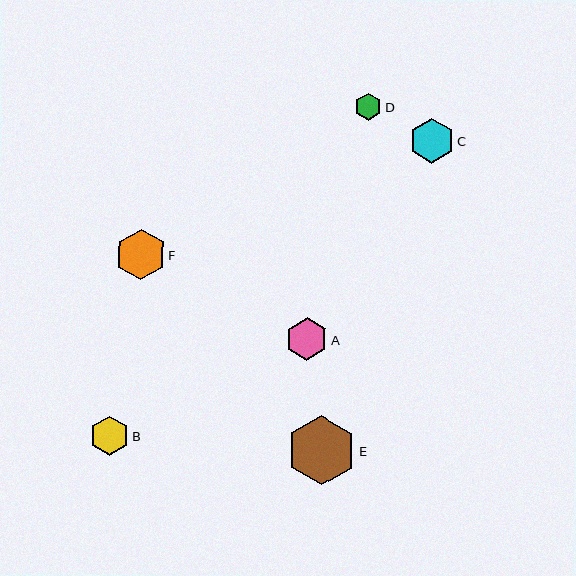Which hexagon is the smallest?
Hexagon D is the smallest with a size of approximately 27 pixels.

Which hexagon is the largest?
Hexagon E is the largest with a size of approximately 69 pixels.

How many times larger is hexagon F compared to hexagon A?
Hexagon F is approximately 1.2 times the size of hexagon A.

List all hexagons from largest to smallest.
From largest to smallest: E, F, C, A, B, D.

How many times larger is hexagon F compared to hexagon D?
Hexagon F is approximately 1.9 times the size of hexagon D.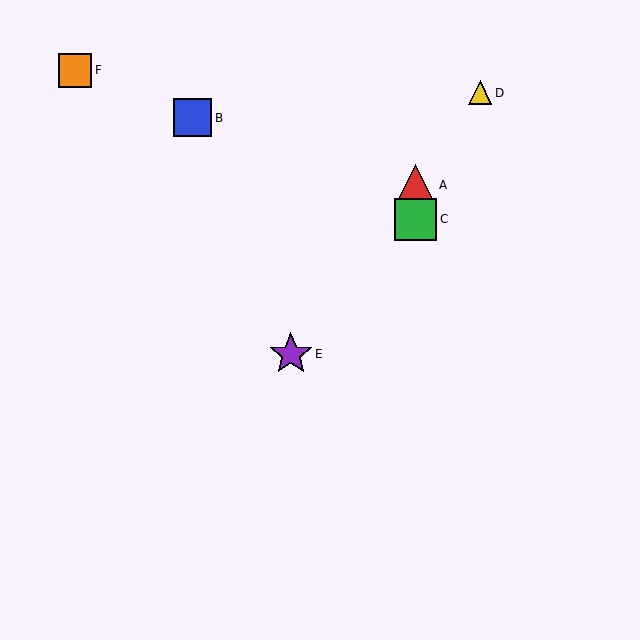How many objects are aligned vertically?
2 objects (A, C) are aligned vertically.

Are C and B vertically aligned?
No, C is at x≈415 and B is at x≈193.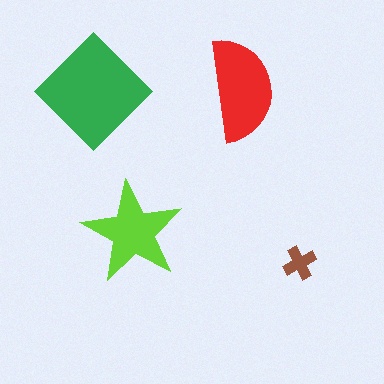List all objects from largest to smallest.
The green diamond, the red semicircle, the lime star, the brown cross.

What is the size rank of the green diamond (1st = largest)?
1st.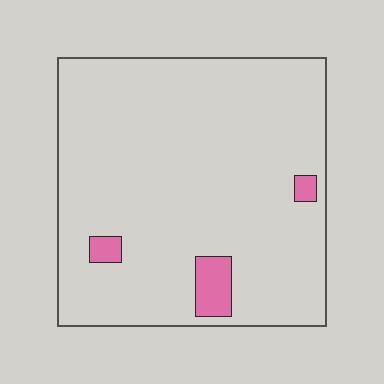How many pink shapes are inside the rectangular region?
3.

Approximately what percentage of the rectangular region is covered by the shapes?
Approximately 5%.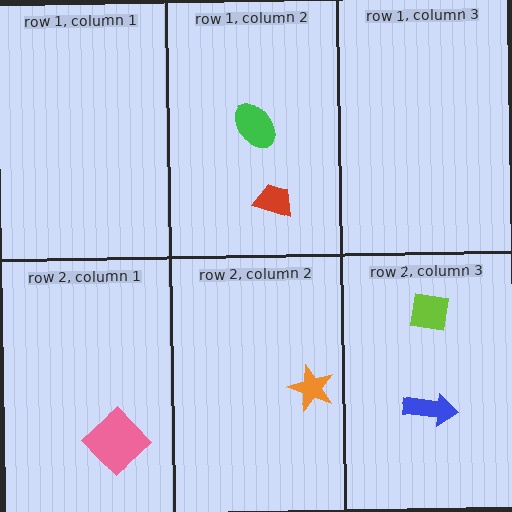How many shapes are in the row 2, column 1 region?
1.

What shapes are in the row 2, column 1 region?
The pink diamond.